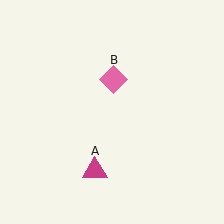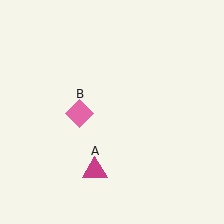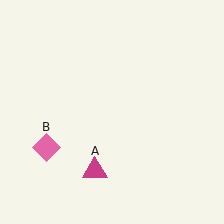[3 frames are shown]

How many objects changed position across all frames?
1 object changed position: pink diamond (object B).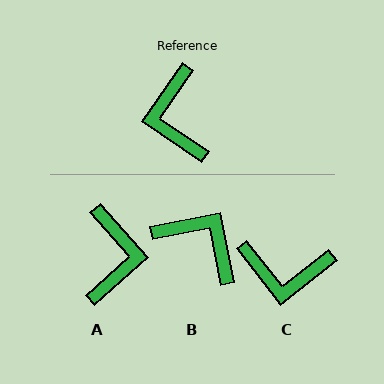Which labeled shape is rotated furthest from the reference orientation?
A, about 166 degrees away.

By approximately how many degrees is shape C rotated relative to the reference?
Approximately 73 degrees counter-clockwise.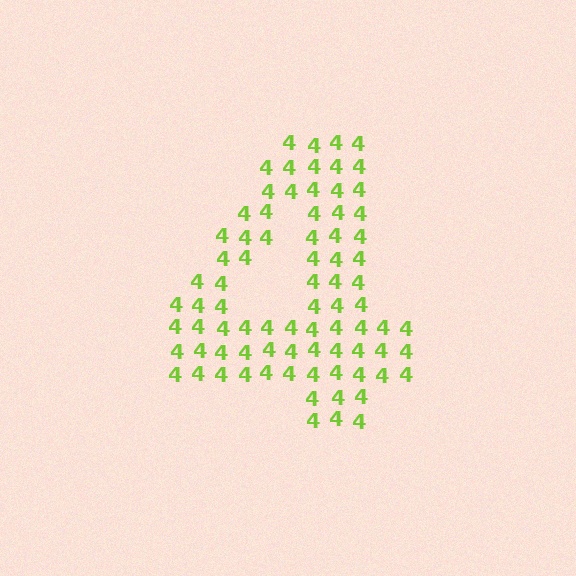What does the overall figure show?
The overall figure shows the digit 4.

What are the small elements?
The small elements are digit 4's.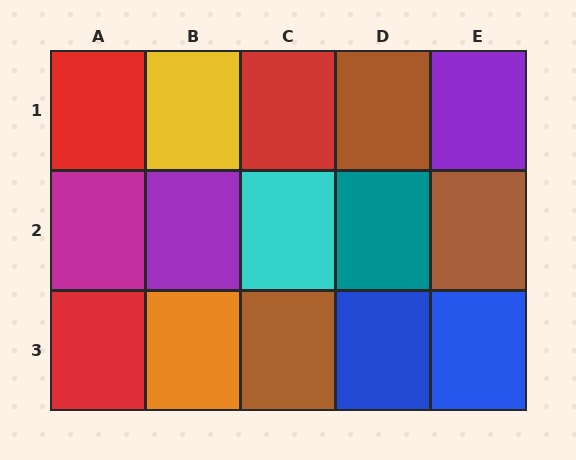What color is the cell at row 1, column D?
Brown.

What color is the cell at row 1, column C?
Red.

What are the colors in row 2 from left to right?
Magenta, purple, cyan, teal, brown.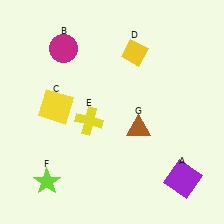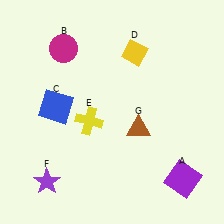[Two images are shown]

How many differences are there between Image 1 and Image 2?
There are 2 differences between the two images.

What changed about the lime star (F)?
In Image 1, F is lime. In Image 2, it changed to purple.